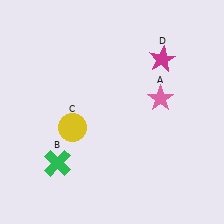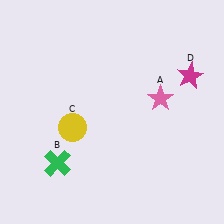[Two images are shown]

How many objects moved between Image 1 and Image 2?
1 object moved between the two images.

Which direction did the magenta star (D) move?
The magenta star (D) moved right.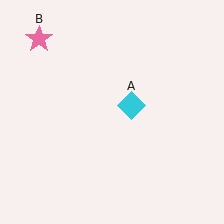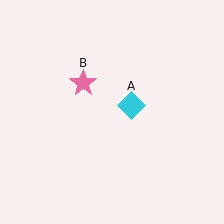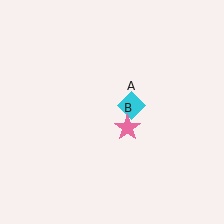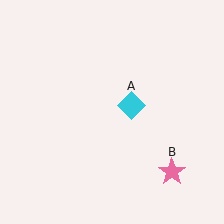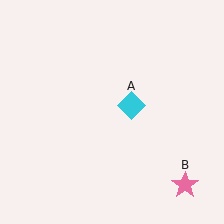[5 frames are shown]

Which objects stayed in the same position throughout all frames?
Cyan diamond (object A) remained stationary.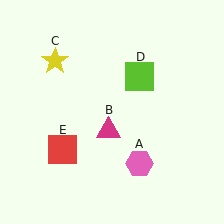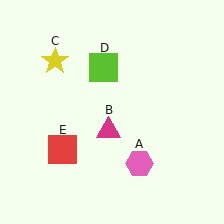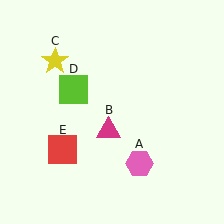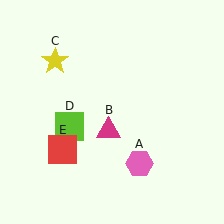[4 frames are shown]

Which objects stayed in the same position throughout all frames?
Pink hexagon (object A) and magenta triangle (object B) and yellow star (object C) and red square (object E) remained stationary.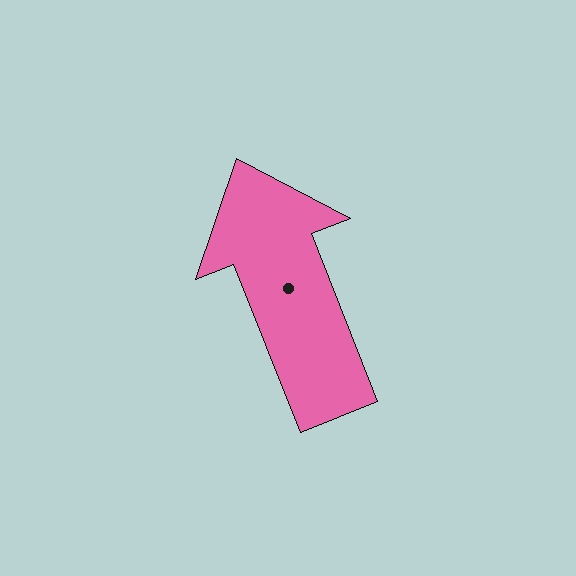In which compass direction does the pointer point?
North.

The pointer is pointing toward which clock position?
Roughly 11 o'clock.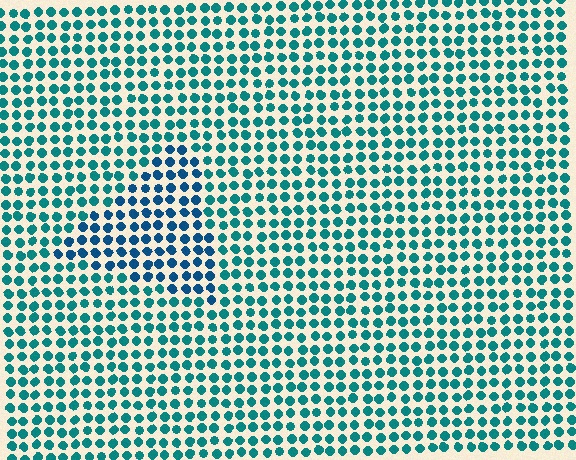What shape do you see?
I see a triangle.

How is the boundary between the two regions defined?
The boundary is defined purely by a slight shift in hue (about 28 degrees). Spacing, size, and orientation are identical on both sides.